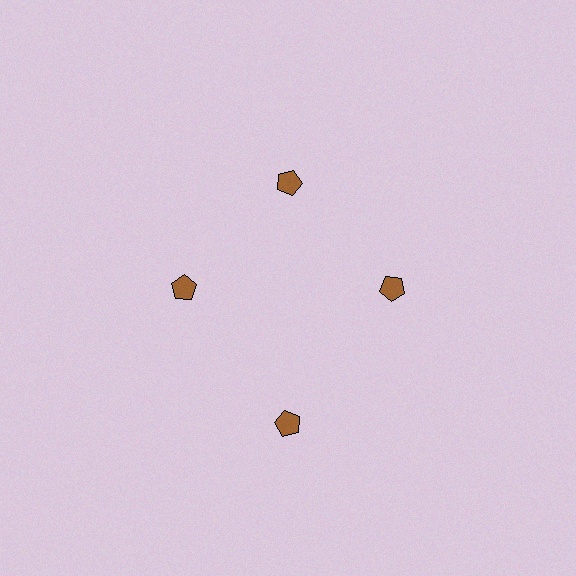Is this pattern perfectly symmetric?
No. The 4 brown pentagons are arranged in a ring, but one element near the 6 o'clock position is pushed outward from the center, breaking the 4-fold rotational symmetry.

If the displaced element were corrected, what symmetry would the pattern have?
It would have 4-fold rotational symmetry — the pattern would map onto itself every 90 degrees.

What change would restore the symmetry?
The symmetry would be restored by moving it inward, back onto the ring so that all 4 pentagons sit at equal angles and equal distance from the center.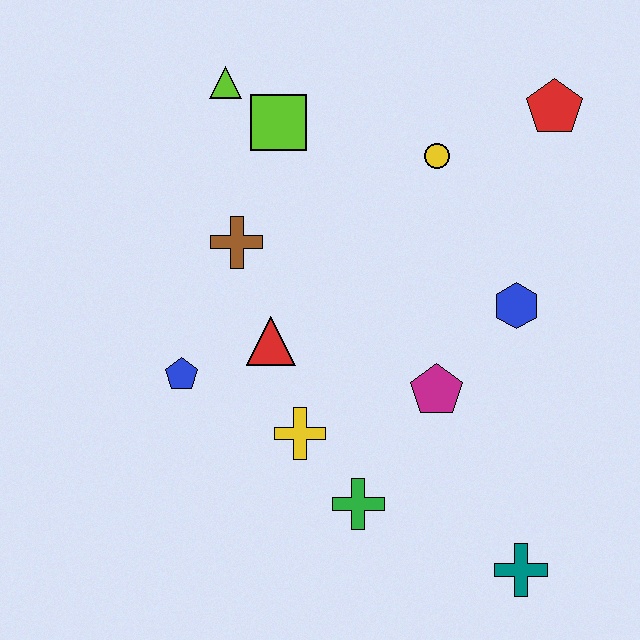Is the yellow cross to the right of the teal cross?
No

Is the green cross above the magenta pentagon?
No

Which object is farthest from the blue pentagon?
The red pentagon is farthest from the blue pentagon.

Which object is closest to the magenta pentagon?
The blue hexagon is closest to the magenta pentagon.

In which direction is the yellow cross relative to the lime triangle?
The yellow cross is below the lime triangle.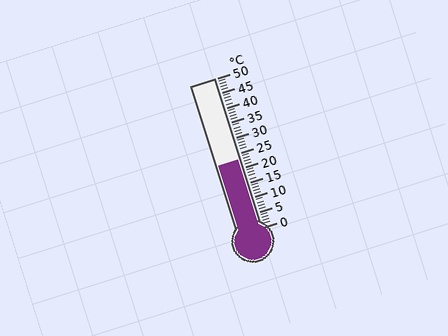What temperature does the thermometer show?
The thermometer shows approximately 23°C.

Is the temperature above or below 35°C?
The temperature is below 35°C.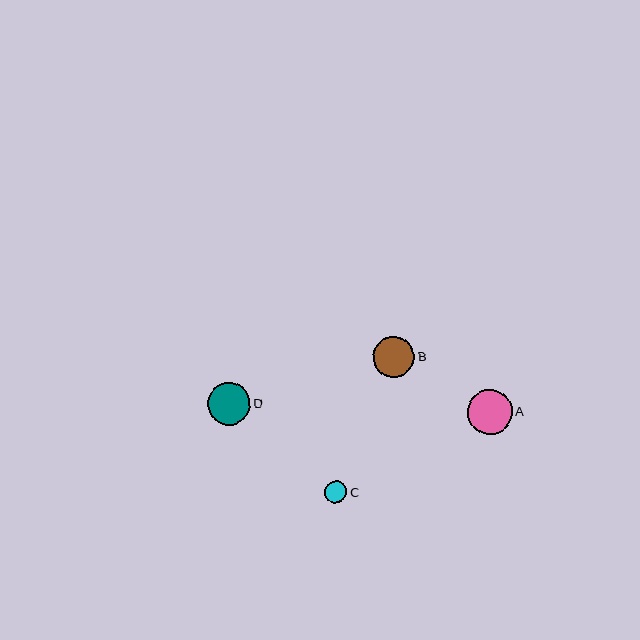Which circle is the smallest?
Circle C is the smallest with a size of approximately 22 pixels.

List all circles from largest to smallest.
From largest to smallest: A, D, B, C.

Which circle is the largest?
Circle A is the largest with a size of approximately 45 pixels.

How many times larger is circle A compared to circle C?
Circle A is approximately 2.0 times the size of circle C.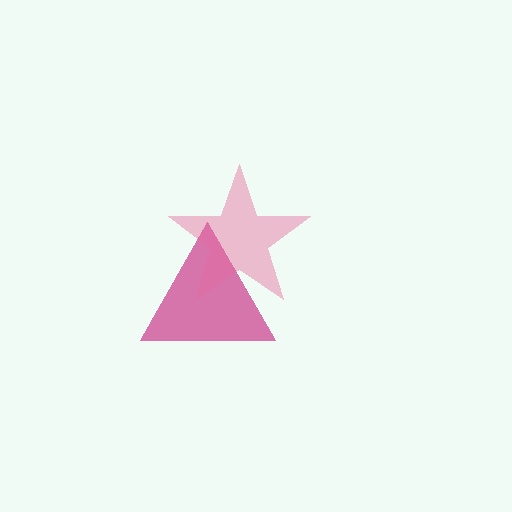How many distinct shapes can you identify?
There are 2 distinct shapes: a magenta triangle, a pink star.